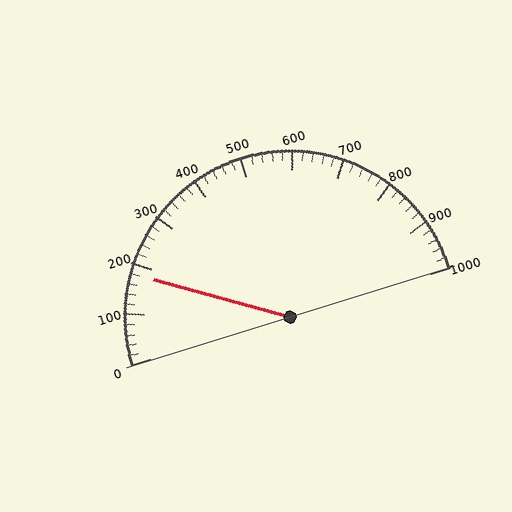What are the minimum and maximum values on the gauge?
The gauge ranges from 0 to 1000.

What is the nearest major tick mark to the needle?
The nearest major tick mark is 200.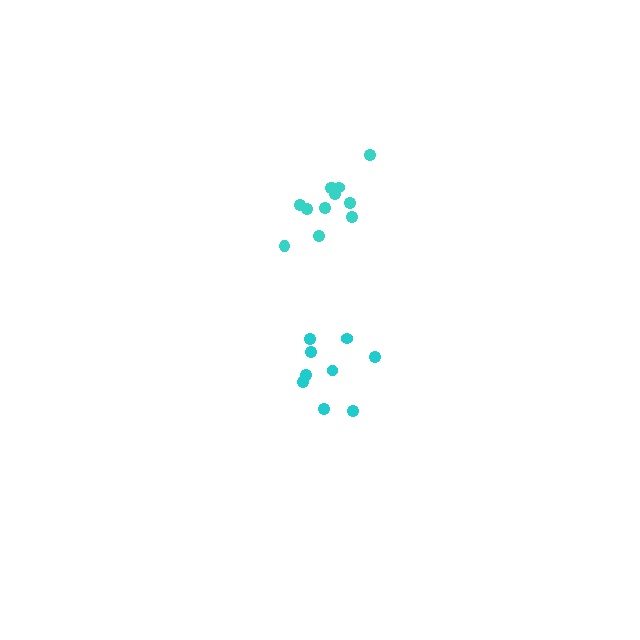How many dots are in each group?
Group 1: 12 dots, Group 2: 9 dots (21 total).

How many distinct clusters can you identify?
There are 2 distinct clusters.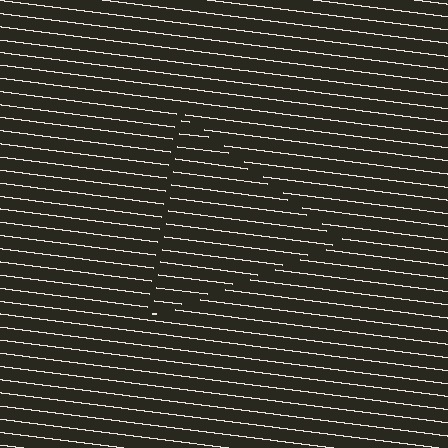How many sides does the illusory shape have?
3 sides — the line-ends trace a triangle.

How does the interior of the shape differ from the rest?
The interior of the shape contains the same grating, shifted by half a period — the contour is defined by the phase discontinuity where line-ends from the inner and outer gratings abut.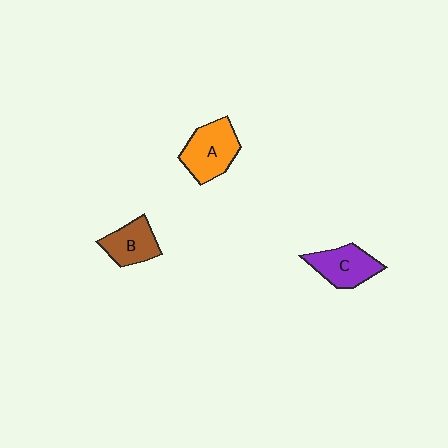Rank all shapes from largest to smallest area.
From largest to smallest: A (orange), C (purple), B (brown).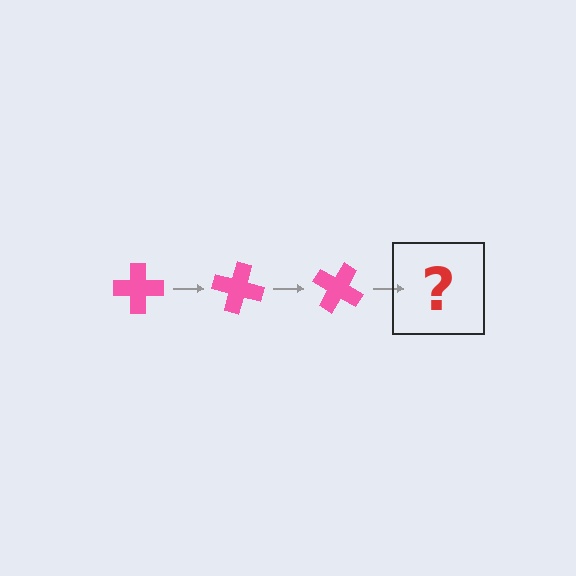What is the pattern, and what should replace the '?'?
The pattern is that the cross rotates 15 degrees each step. The '?' should be a pink cross rotated 45 degrees.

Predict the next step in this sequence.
The next step is a pink cross rotated 45 degrees.